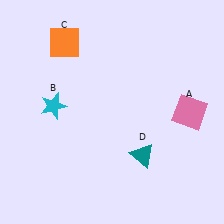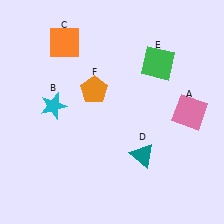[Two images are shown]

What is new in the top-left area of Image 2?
An orange pentagon (F) was added in the top-left area of Image 2.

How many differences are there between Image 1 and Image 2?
There are 2 differences between the two images.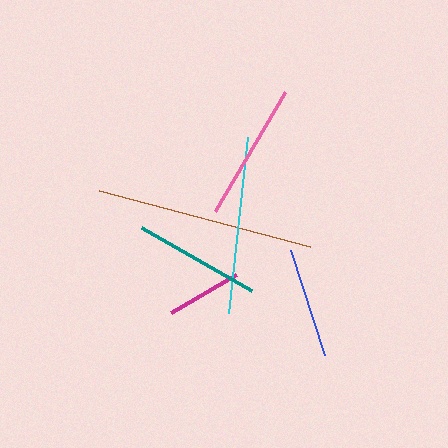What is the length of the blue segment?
The blue segment is approximately 110 pixels long.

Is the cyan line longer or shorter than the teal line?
The cyan line is longer than the teal line.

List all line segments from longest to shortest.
From longest to shortest: brown, cyan, pink, teal, blue, magenta.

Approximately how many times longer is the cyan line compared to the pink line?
The cyan line is approximately 1.3 times the length of the pink line.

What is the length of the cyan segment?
The cyan segment is approximately 177 pixels long.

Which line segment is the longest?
The brown line is the longest at approximately 219 pixels.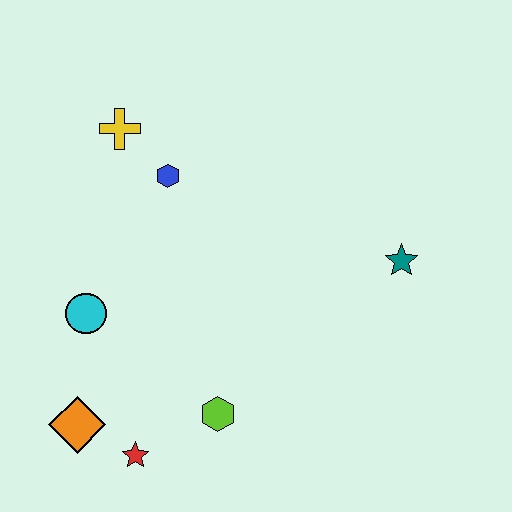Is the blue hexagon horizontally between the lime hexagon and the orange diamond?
Yes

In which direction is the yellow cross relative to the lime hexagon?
The yellow cross is above the lime hexagon.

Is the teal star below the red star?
No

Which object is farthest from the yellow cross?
The red star is farthest from the yellow cross.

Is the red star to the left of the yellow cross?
No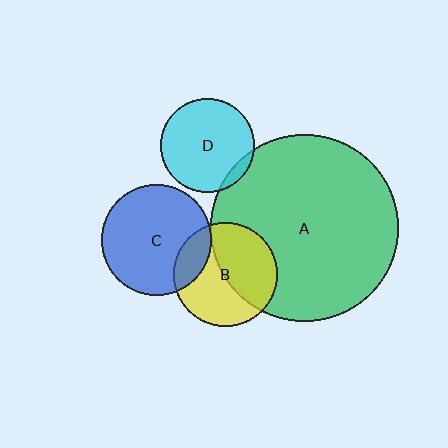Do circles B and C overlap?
Yes.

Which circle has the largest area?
Circle A (green).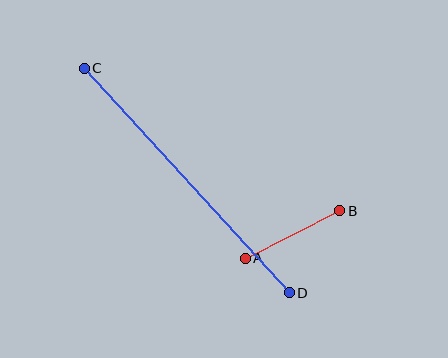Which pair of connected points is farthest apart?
Points C and D are farthest apart.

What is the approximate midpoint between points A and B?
The midpoint is at approximately (292, 234) pixels.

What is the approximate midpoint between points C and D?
The midpoint is at approximately (187, 180) pixels.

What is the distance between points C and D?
The distance is approximately 304 pixels.